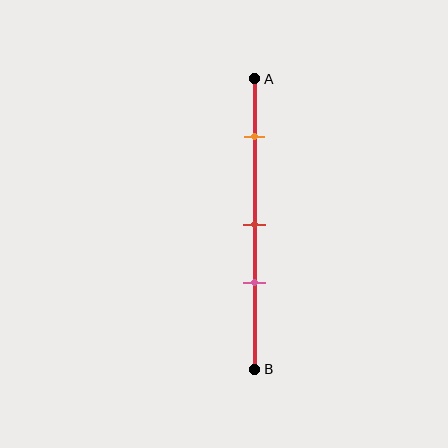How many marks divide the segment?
There are 3 marks dividing the segment.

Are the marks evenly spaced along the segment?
No, the marks are not evenly spaced.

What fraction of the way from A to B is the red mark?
The red mark is approximately 50% (0.5) of the way from A to B.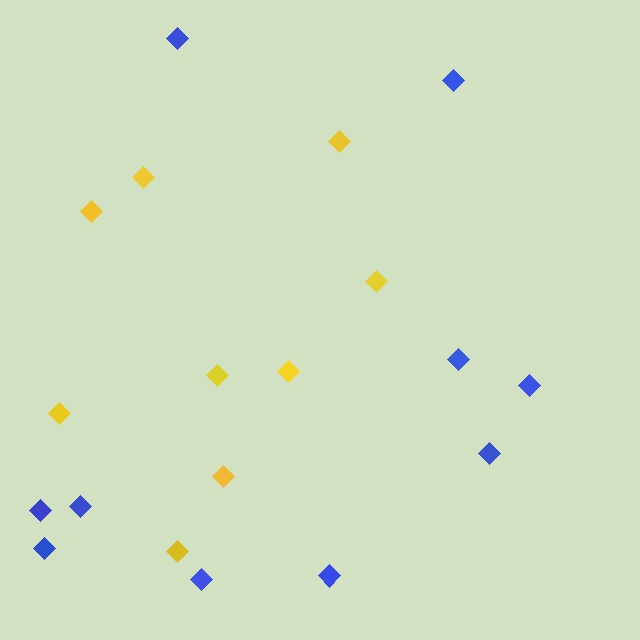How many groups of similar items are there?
There are 2 groups: one group of yellow diamonds (9) and one group of blue diamonds (10).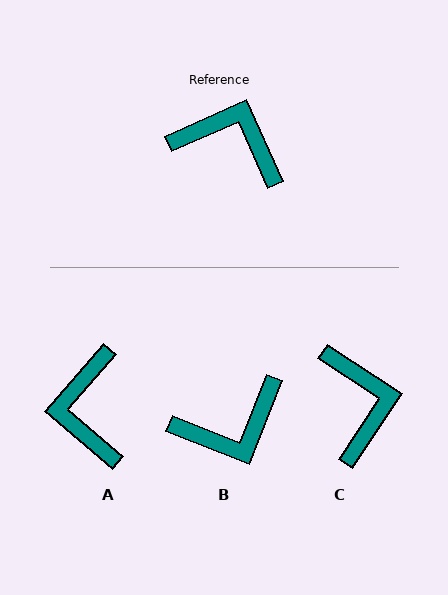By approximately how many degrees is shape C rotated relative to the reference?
Approximately 57 degrees clockwise.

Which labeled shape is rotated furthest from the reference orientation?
B, about 135 degrees away.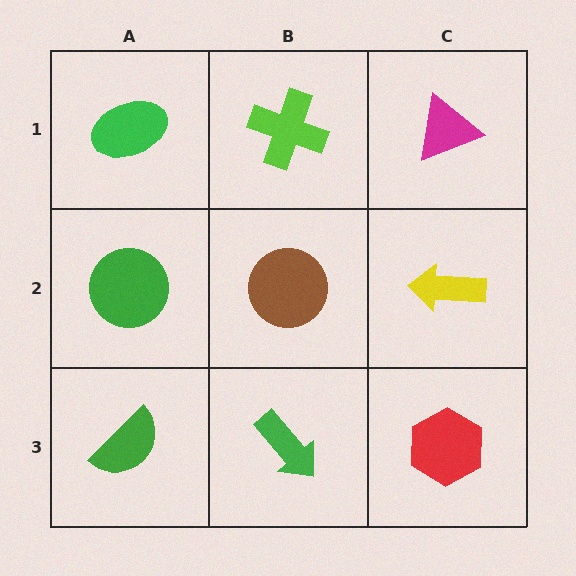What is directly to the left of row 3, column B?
A green semicircle.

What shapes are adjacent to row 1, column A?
A green circle (row 2, column A), a lime cross (row 1, column B).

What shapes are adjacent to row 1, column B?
A brown circle (row 2, column B), a green ellipse (row 1, column A), a magenta triangle (row 1, column C).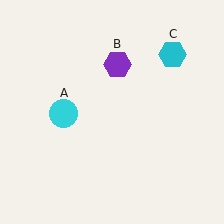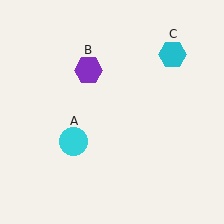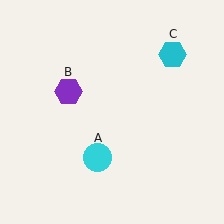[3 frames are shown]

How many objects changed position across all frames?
2 objects changed position: cyan circle (object A), purple hexagon (object B).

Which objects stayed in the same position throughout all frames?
Cyan hexagon (object C) remained stationary.